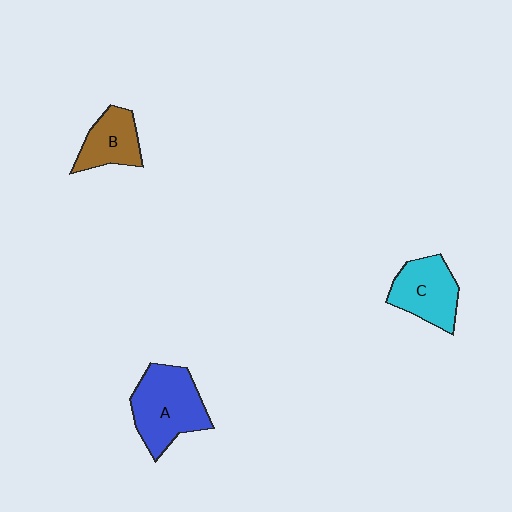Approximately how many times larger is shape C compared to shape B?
Approximately 1.3 times.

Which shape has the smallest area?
Shape B (brown).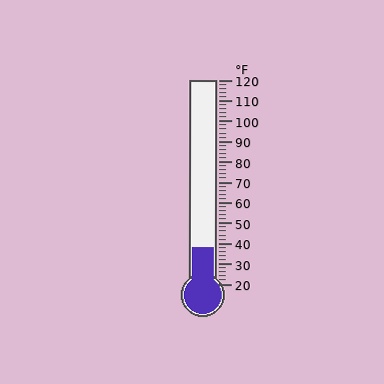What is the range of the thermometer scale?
The thermometer scale ranges from 20°F to 120°F.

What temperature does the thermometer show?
The thermometer shows approximately 38°F.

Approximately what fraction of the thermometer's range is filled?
The thermometer is filled to approximately 20% of its range.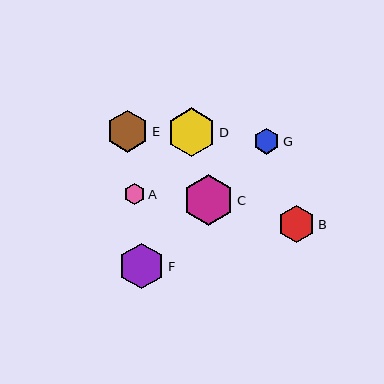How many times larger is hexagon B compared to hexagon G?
Hexagon B is approximately 1.4 times the size of hexagon G.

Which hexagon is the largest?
Hexagon C is the largest with a size of approximately 51 pixels.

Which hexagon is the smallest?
Hexagon A is the smallest with a size of approximately 21 pixels.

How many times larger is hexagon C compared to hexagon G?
Hexagon C is approximately 2.0 times the size of hexagon G.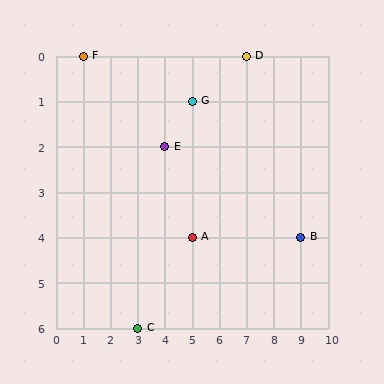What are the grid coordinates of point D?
Point D is at grid coordinates (7, 0).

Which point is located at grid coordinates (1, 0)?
Point F is at (1, 0).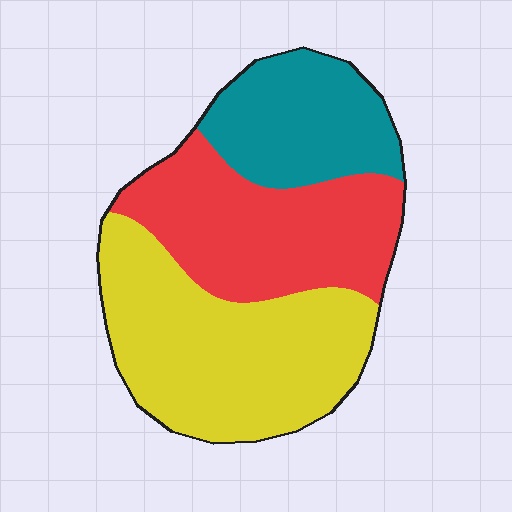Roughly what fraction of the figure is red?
Red takes up about one third (1/3) of the figure.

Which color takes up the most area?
Yellow, at roughly 45%.